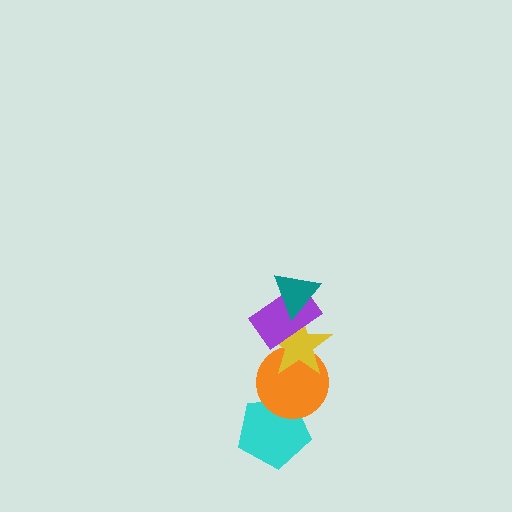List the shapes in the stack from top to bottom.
From top to bottom: the teal triangle, the purple rectangle, the yellow star, the orange circle, the cyan pentagon.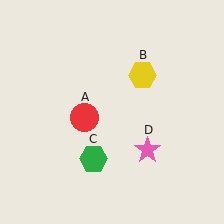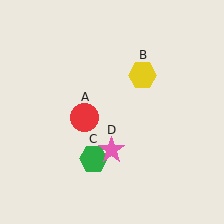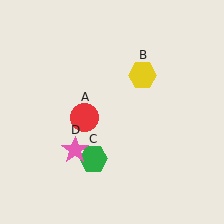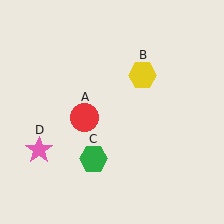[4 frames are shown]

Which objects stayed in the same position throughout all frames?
Red circle (object A) and yellow hexagon (object B) and green hexagon (object C) remained stationary.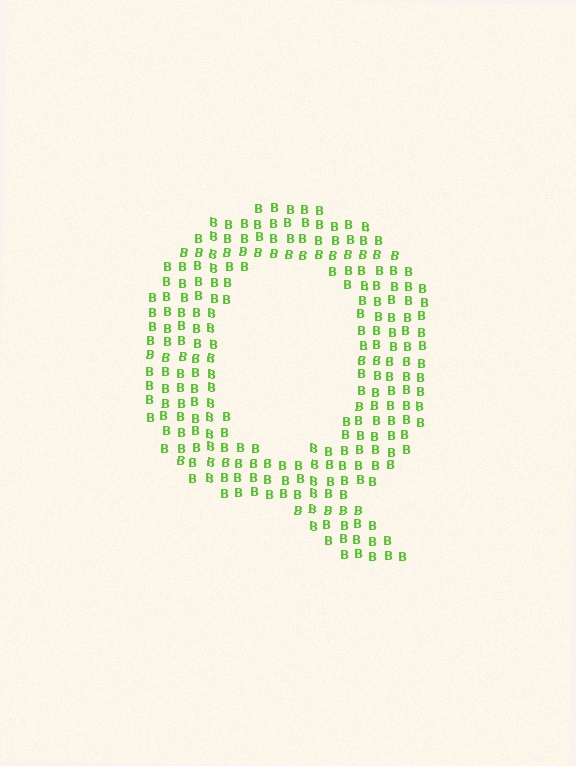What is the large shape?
The large shape is the letter Q.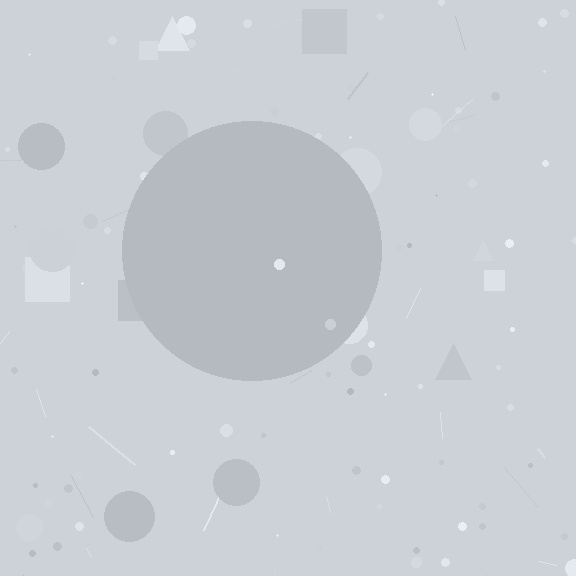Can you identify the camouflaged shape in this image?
The camouflaged shape is a circle.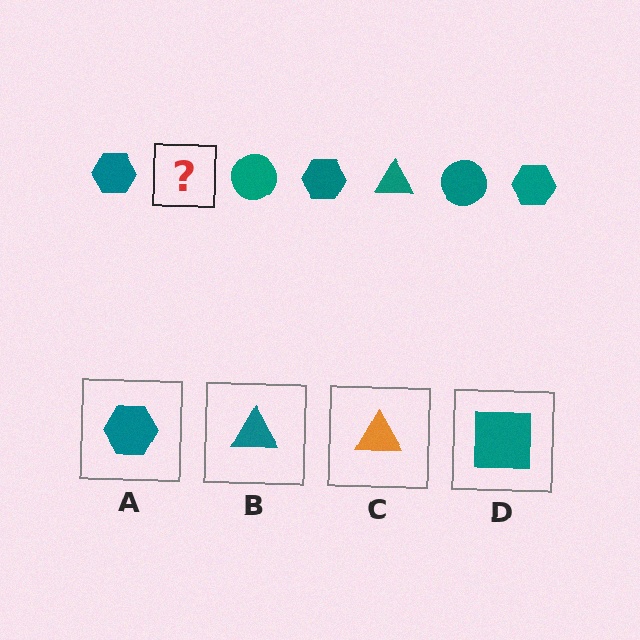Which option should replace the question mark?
Option B.